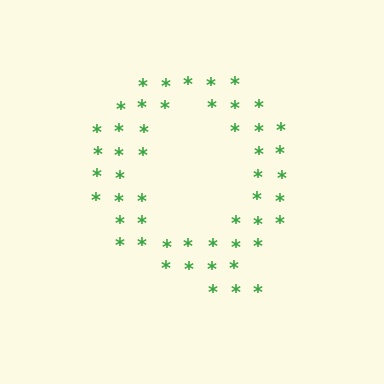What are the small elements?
The small elements are asterisks.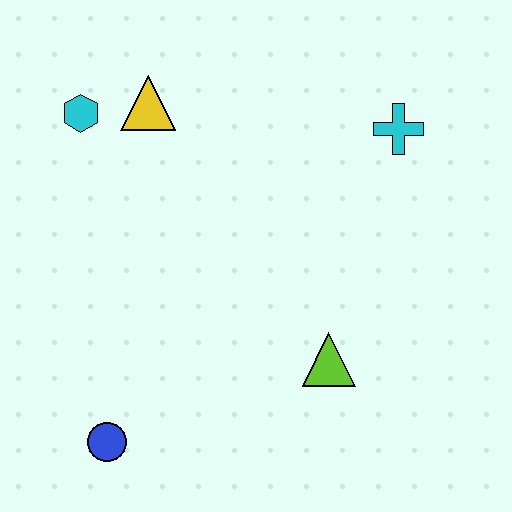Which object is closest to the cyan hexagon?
The yellow triangle is closest to the cyan hexagon.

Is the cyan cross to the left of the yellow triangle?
No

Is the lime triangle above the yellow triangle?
No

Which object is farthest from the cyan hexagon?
The lime triangle is farthest from the cyan hexagon.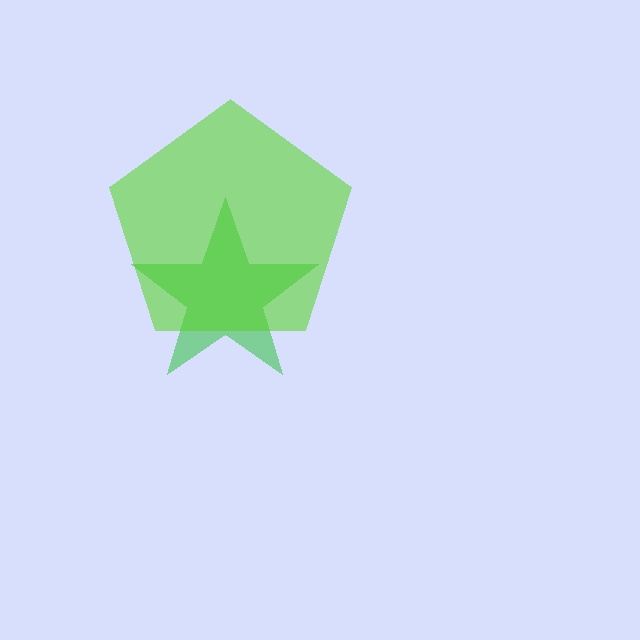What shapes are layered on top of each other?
The layered shapes are: a green star, a lime pentagon.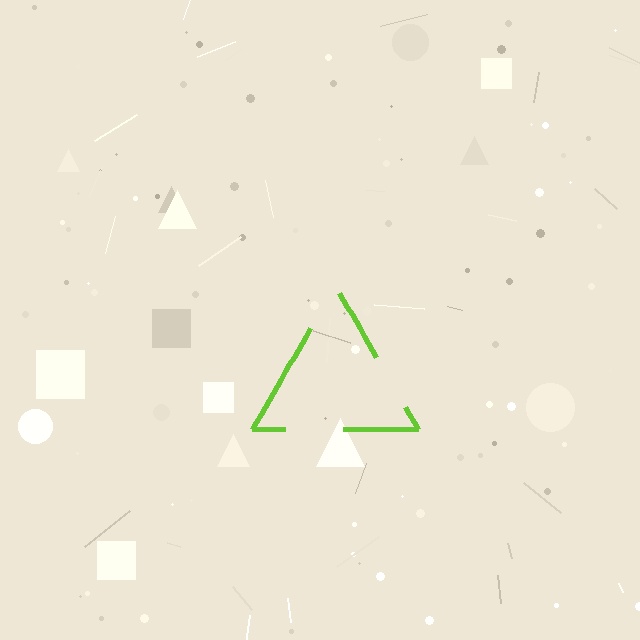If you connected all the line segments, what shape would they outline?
They would outline a triangle.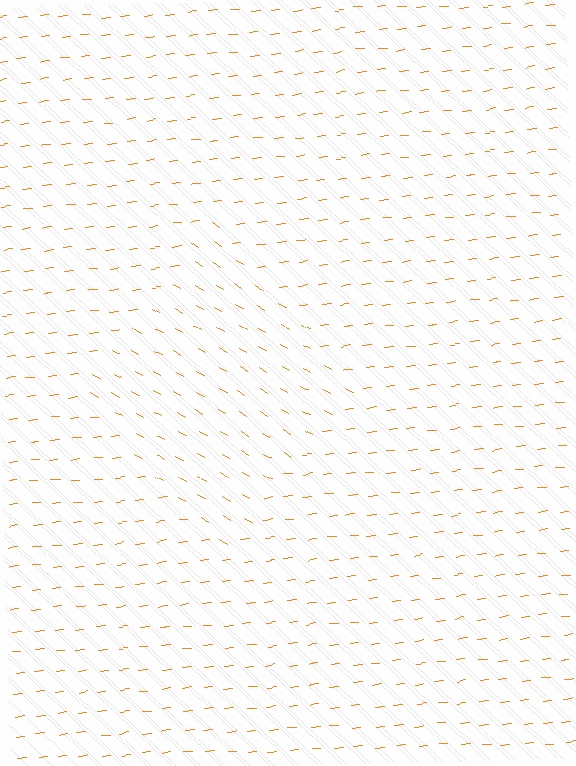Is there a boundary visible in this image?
Yes, there is a texture boundary formed by a change in line orientation.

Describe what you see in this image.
The image is filled with small orange line segments. A diamond region in the image has lines oriented differently from the surrounding lines, creating a visible texture boundary.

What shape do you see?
I see a diamond.